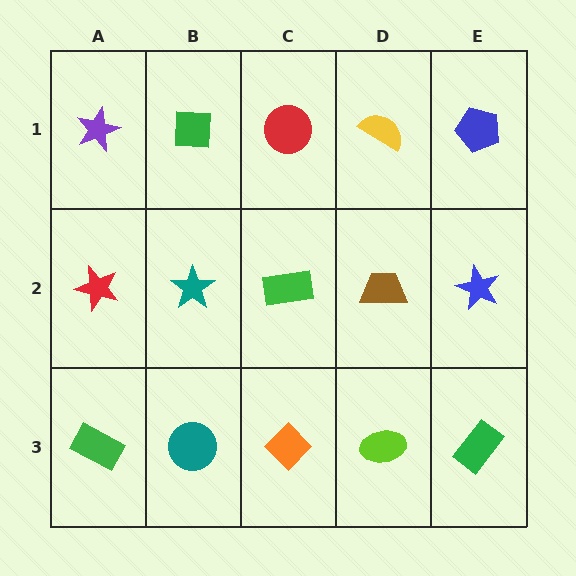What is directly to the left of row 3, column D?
An orange diamond.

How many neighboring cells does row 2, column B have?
4.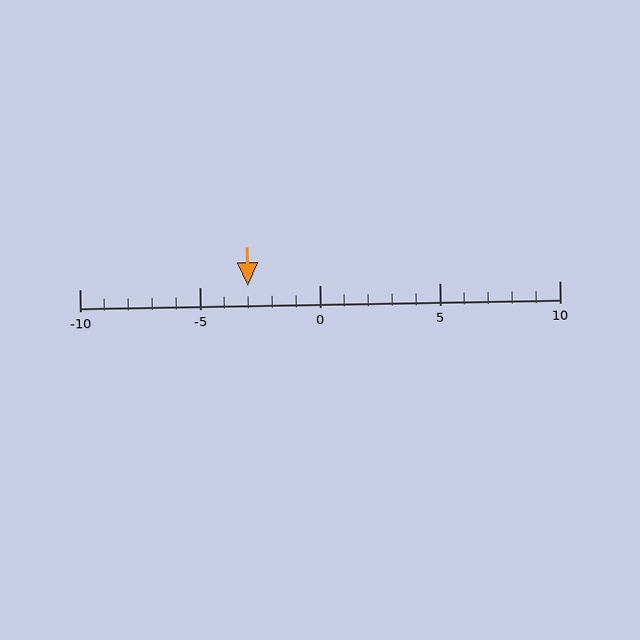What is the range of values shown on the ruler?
The ruler shows values from -10 to 10.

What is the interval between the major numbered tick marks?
The major tick marks are spaced 5 units apart.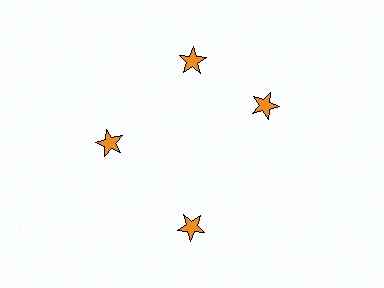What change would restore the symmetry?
The symmetry would be restored by rotating it back into even spacing with its neighbors so that all 4 stars sit at equal angles and equal distance from the center.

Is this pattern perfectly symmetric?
No. The 4 orange stars are arranged in a ring, but one element near the 3 o'clock position is rotated out of alignment along the ring, breaking the 4-fold rotational symmetry.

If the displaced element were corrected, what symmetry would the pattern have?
It would have 4-fold rotational symmetry — the pattern would map onto itself every 90 degrees.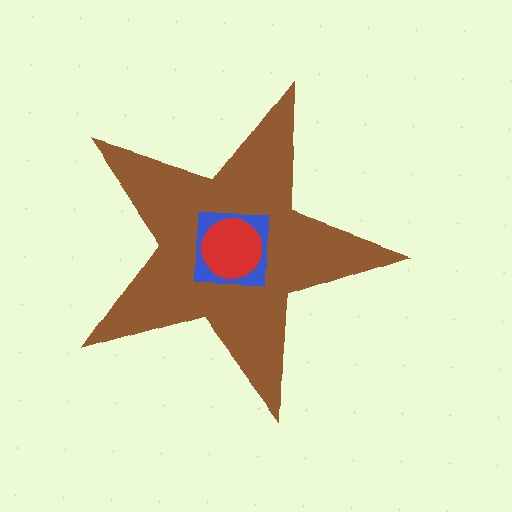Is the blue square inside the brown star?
Yes.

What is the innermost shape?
The red circle.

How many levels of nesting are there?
3.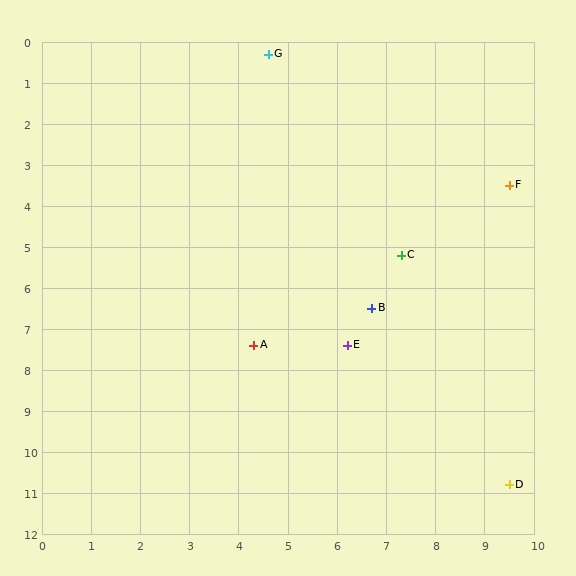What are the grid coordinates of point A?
Point A is at approximately (4.3, 7.4).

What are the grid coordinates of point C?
Point C is at approximately (7.3, 5.2).